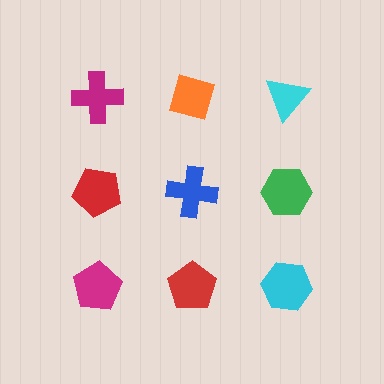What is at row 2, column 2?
A blue cross.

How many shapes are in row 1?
3 shapes.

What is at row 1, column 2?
An orange diamond.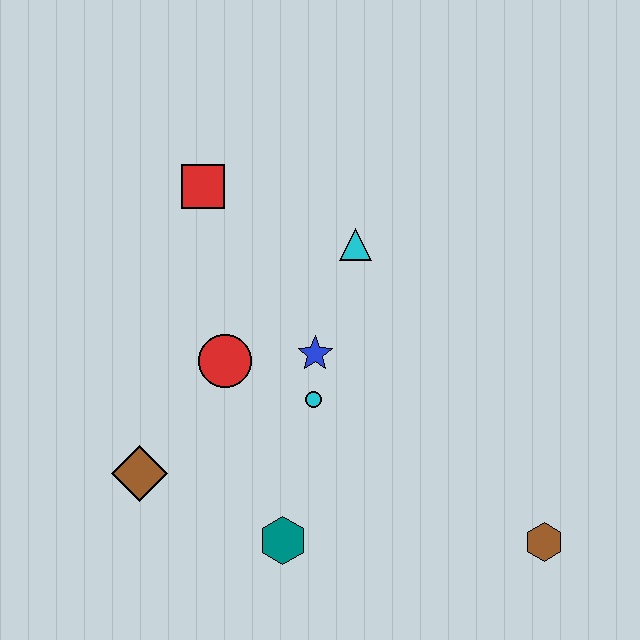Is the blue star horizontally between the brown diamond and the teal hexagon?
No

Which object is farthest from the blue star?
The brown hexagon is farthest from the blue star.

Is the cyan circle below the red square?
Yes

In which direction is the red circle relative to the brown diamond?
The red circle is above the brown diamond.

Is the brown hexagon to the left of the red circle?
No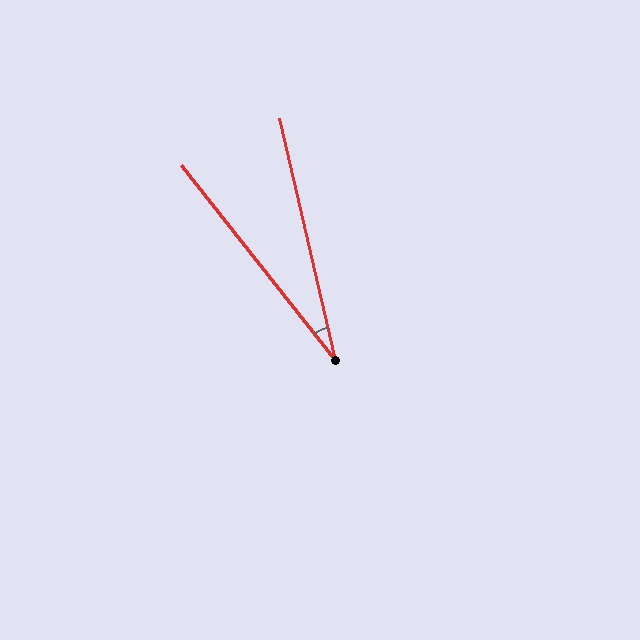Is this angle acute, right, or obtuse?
It is acute.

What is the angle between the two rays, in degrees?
Approximately 25 degrees.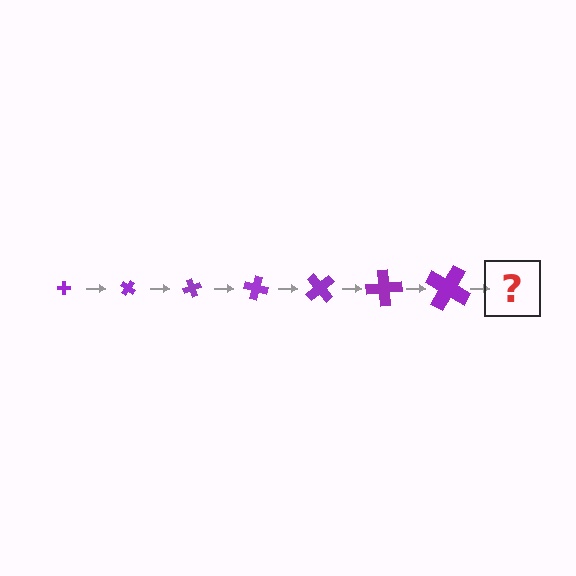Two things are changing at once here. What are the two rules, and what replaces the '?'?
The two rules are that the cross grows larger each step and it rotates 35 degrees each step. The '?' should be a cross, larger than the previous one and rotated 245 degrees from the start.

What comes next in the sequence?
The next element should be a cross, larger than the previous one and rotated 245 degrees from the start.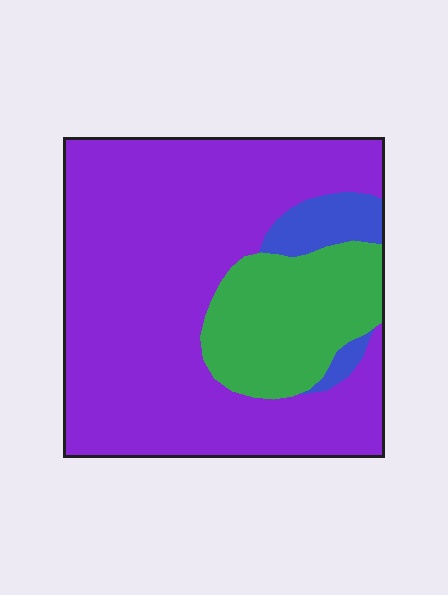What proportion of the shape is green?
Green takes up less than a quarter of the shape.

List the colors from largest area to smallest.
From largest to smallest: purple, green, blue.